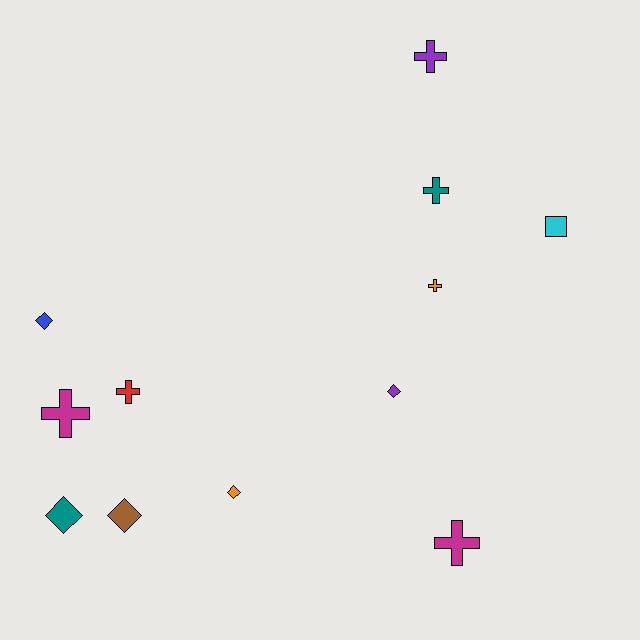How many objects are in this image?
There are 12 objects.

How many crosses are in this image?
There are 6 crosses.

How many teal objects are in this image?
There are 2 teal objects.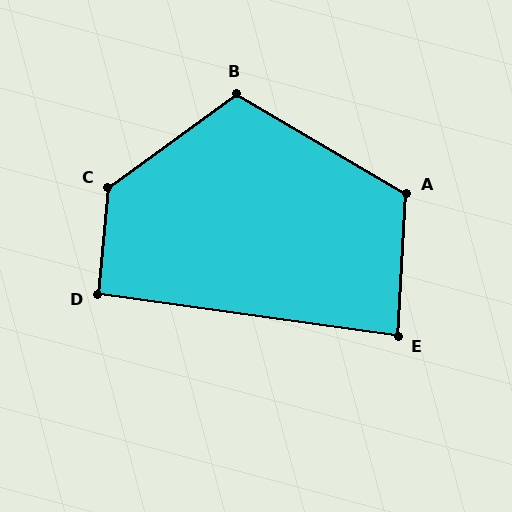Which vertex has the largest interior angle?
C, at approximately 131 degrees.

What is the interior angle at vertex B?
Approximately 114 degrees (obtuse).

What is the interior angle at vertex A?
Approximately 117 degrees (obtuse).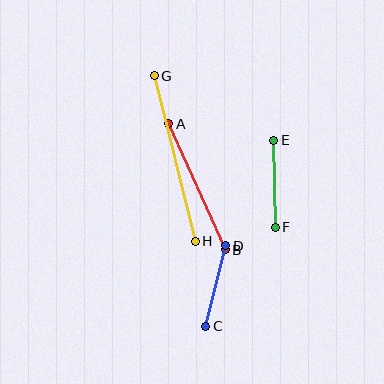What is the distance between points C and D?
The distance is approximately 83 pixels.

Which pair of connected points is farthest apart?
Points G and H are farthest apart.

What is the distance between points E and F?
The distance is approximately 87 pixels.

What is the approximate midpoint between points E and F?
The midpoint is at approximately (274, 183) pixels.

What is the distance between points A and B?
The distance is approximately 138 pixels.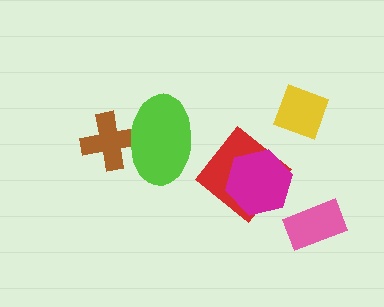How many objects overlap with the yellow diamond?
0 objects overlap with the yellow diamond.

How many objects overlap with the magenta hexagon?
1 object overlaps with the magenta hexagon.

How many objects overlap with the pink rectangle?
0 objects overlap with the pink rectangle.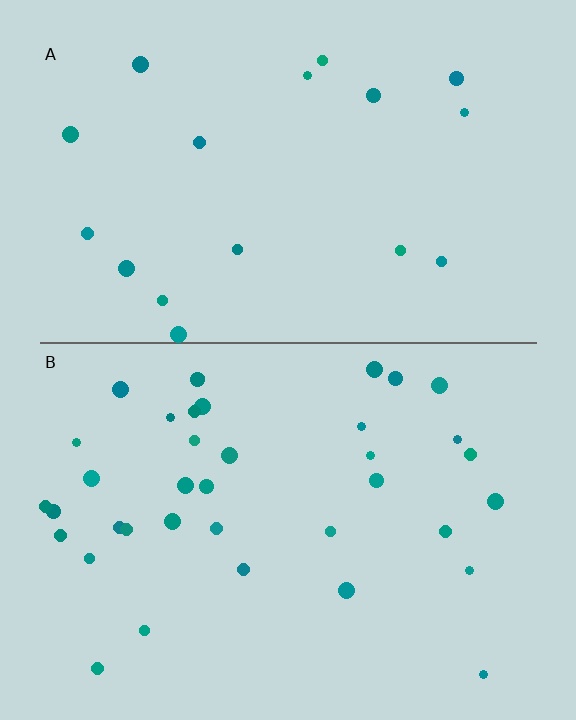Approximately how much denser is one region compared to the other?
Approximately 2.2× — region B over region A.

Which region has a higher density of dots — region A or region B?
B (the bottom).